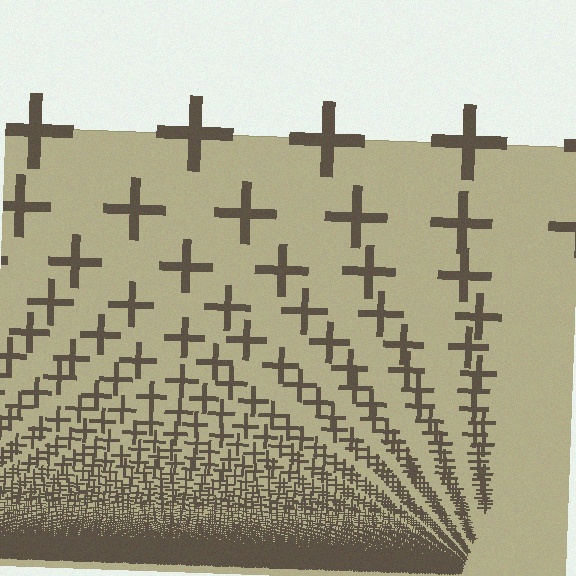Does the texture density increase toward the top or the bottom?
Density increases toward the bottom.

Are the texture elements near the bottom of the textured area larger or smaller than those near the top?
Smaller. The gradient is inverted — elements near the bottom are smaller and denser.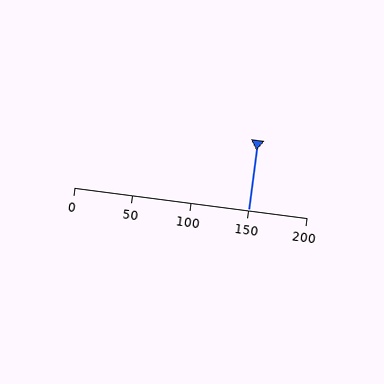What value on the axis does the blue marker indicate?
The marker indicates approximately 150.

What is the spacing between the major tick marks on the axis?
The major ticks are spaced 50 apart.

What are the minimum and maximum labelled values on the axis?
The axis runs from 0 to 200.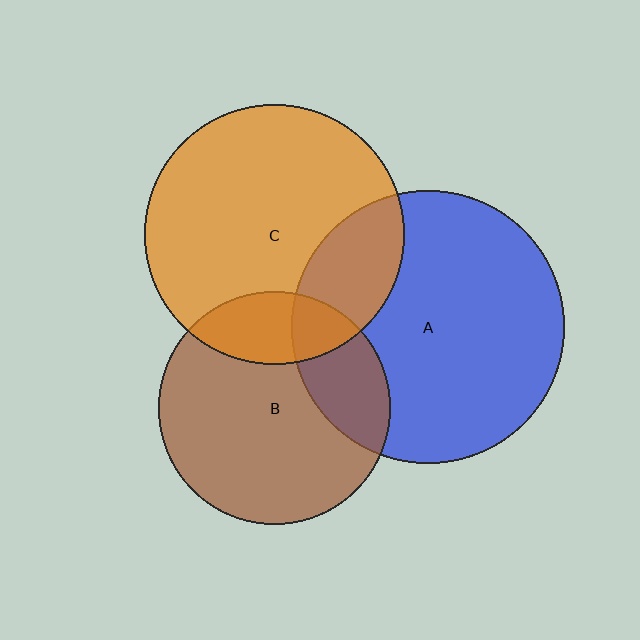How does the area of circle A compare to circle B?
Approximately 1.4 times.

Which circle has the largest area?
Circle A (blue).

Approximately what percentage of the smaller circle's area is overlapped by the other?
Approximately 25%.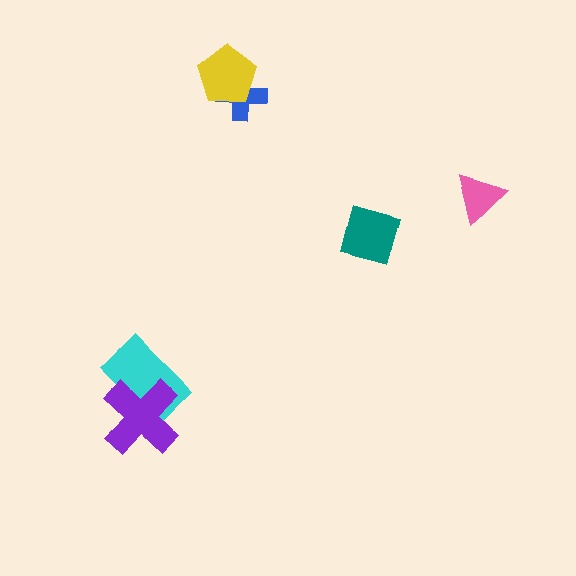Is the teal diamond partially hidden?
No, no other shape covers it.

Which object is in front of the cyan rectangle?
The purple cross is in front of the cyan rectangle.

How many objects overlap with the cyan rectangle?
1 object overlaps with the cyan rectangle.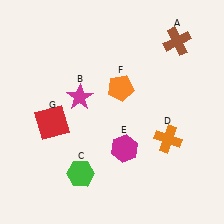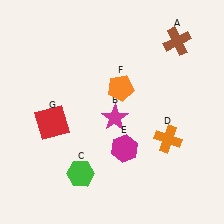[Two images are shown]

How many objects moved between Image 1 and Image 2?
1 object moved between the two images.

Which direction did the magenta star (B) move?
The magenta star (B) moved right.